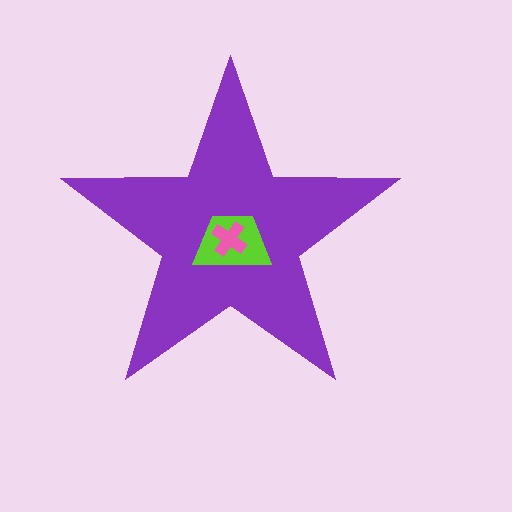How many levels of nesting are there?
3.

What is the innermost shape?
The pink cross.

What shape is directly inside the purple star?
The lime trapezoid.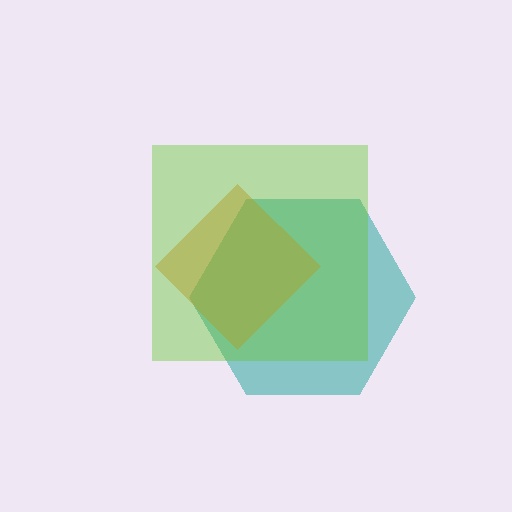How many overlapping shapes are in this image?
There are 3 overlapping shapes in the image.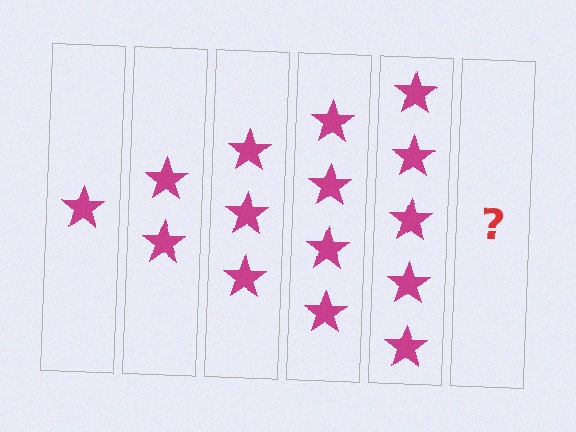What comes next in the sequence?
The next element should be 6 stars.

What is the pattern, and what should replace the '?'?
The pattern is that each step adds one more star. The '?' should be 6 stars.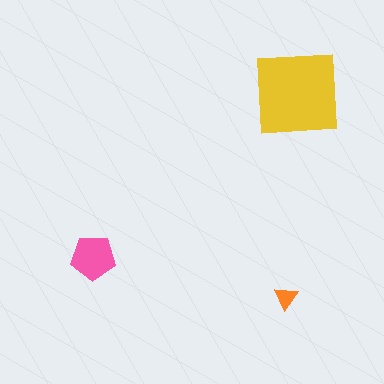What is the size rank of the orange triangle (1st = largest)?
3rd.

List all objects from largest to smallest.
The yellow square, the pink pentagon, the orange triangle.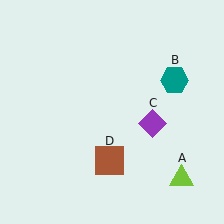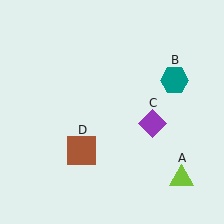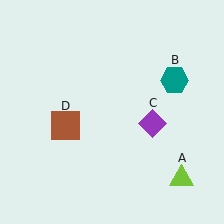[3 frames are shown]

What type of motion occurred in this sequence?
The brown square (object D) rotated clockwise around the center of the scene.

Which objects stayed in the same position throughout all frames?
Lime triangle (object A) and teal hexagon (object B) and purple diamond (object C) remained stationary.